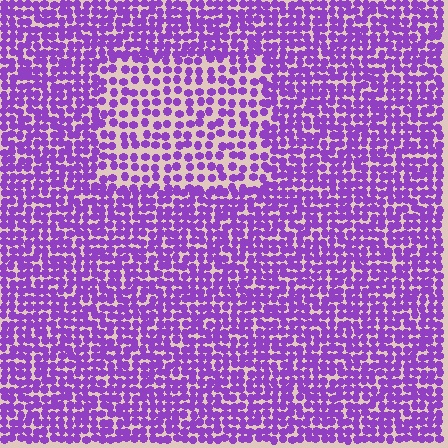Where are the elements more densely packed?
The elements are more densely packed outside the rectangle boundary.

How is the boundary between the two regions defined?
The boundary is defined by a change in element density (approximately 1.7x ratio). All elements are the same color, size, and shape.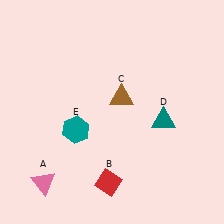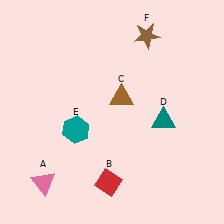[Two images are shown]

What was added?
A brown star (F) was added in Image 2.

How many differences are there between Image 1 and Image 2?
There is 1 difference between the two images.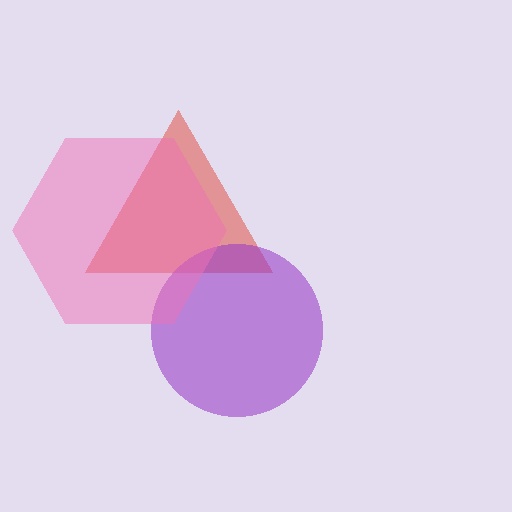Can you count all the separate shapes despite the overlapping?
Yes, there are 3 separate shapes.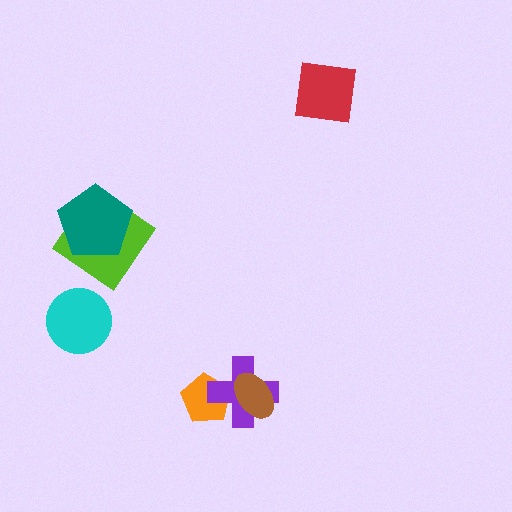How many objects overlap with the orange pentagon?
1 object overlaps with the orange pentagon.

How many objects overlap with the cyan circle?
0 objects overlap with the cyan circle.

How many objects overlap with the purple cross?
2 objects overlap with the purple cross.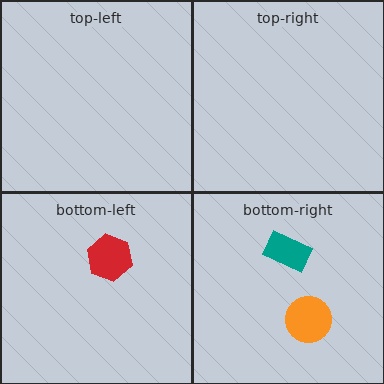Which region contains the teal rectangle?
The bottom-right region.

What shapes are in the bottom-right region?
The teal rectangle, the orange circle.